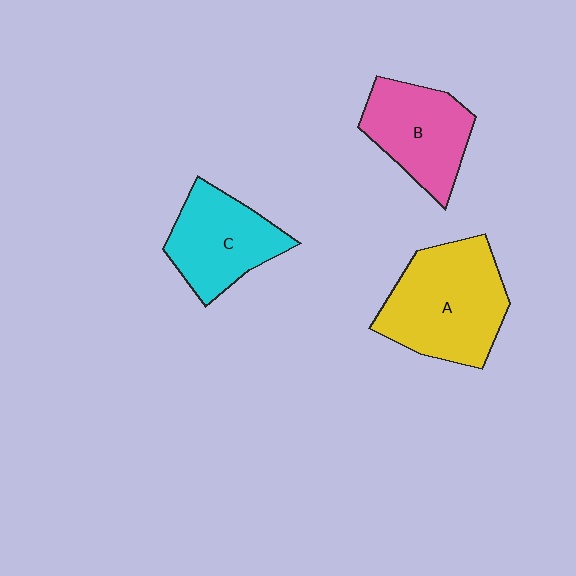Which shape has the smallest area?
Shape B (pink).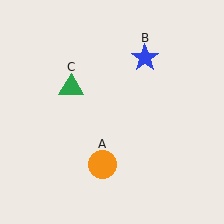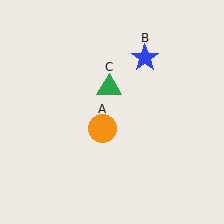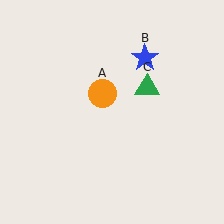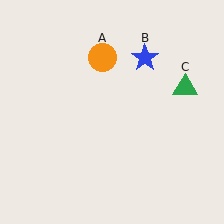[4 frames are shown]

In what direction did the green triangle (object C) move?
The green triangle (object C) moved right.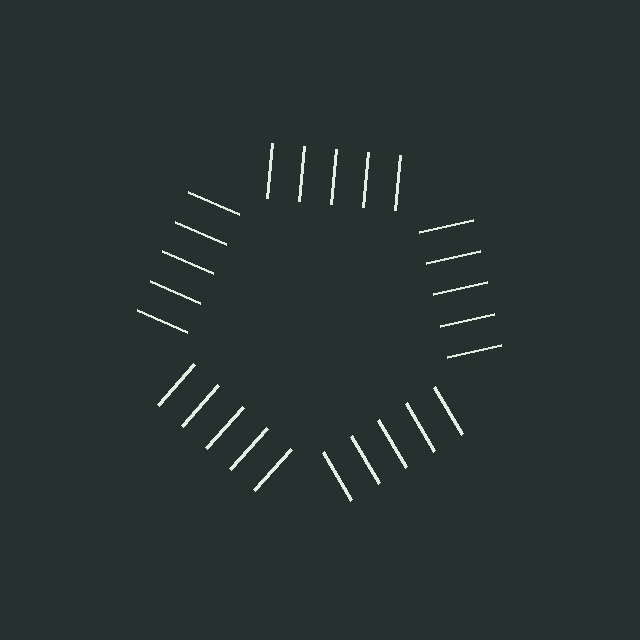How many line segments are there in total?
25 — 5 along each of the 5 edges.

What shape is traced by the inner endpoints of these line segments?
An illusory pentagon — the line segments terminate on its edges but no continuous stroke is drawn.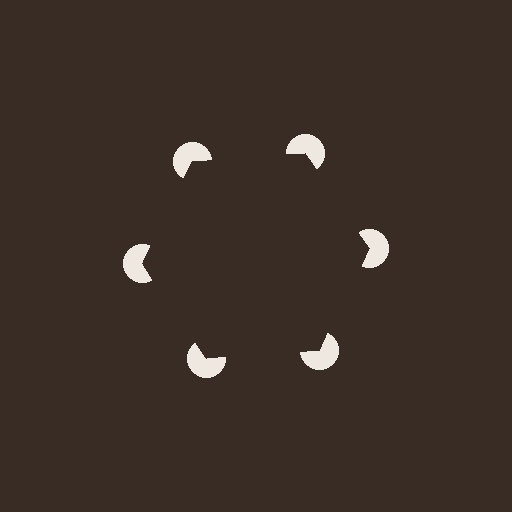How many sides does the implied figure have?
6 sides.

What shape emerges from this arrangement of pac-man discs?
An illusory hexagon — its edges are inferred from the aligned wedge cuts in the pac-man discs, not physically drawn.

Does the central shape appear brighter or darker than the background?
It typically appears slightly darker than the background, even though no actual brightness change is drawn.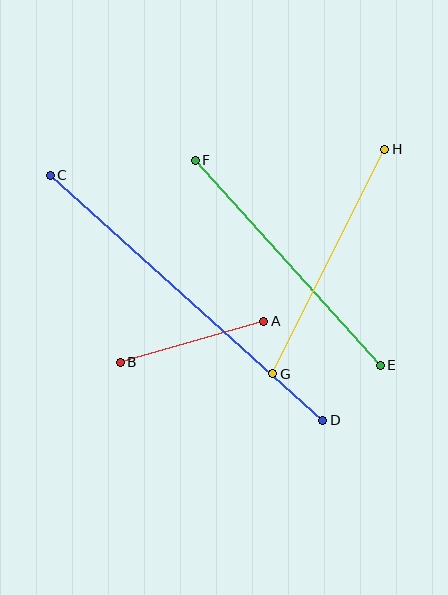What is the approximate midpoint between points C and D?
The midpoint is at approximately (186, 298) pixels.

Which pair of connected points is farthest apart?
Points C and D are farthest apart.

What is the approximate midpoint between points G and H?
The midpoint is at approximately (329, 262) pixels.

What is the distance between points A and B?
The distance is approximately 149 pixels.